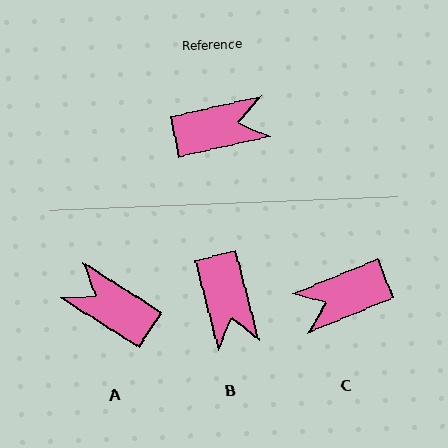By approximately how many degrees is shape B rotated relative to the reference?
Approximately 88 degrees clockwise.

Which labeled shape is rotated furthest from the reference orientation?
C, about 170 degrees away.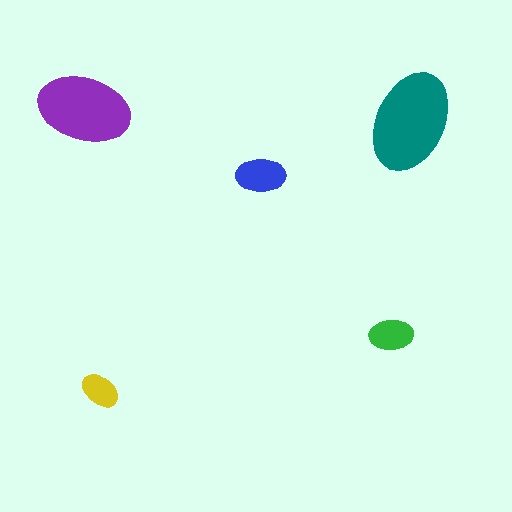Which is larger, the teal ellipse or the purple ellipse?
The teal one.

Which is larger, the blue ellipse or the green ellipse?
The blue one.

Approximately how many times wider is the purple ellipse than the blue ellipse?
About 2 times wider.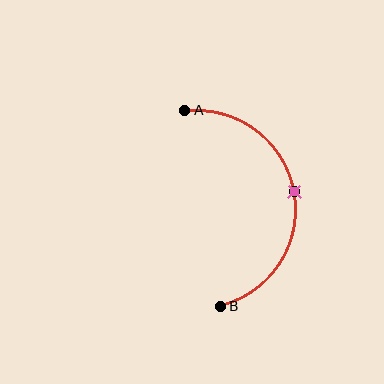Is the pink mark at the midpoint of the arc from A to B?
Yes. The pink mark lies on the arc at equal arc-length from both A and B — it is the arc midpoint.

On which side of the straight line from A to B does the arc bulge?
The arc bulges to the right of the straight line connecting A and B.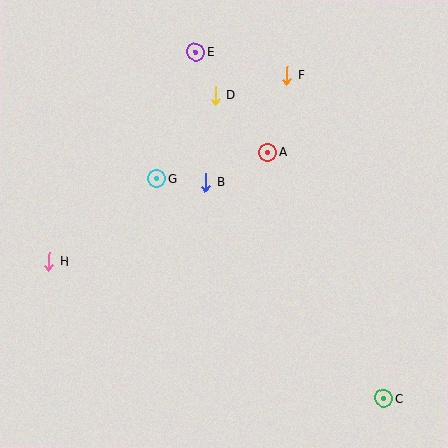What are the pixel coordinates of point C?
Point C is at (384, 398).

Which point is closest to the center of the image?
Point B at (205, 182) is closest to the center.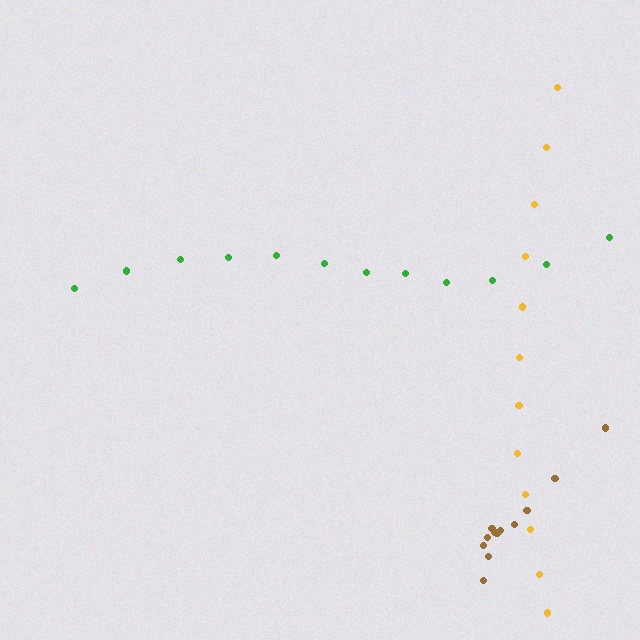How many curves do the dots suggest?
There are 3 distinct paths.